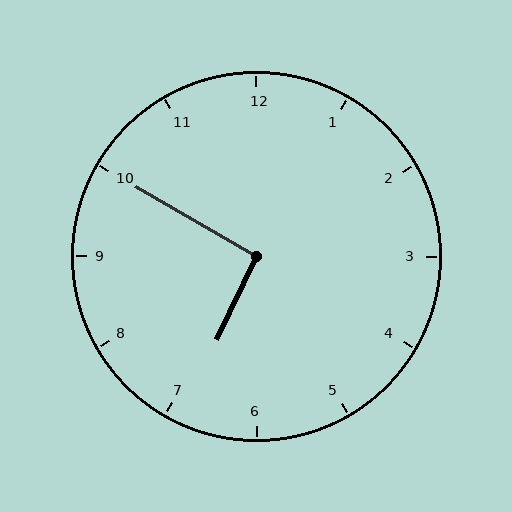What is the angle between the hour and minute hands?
Approximately 95 degrees.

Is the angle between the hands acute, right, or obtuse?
It is right.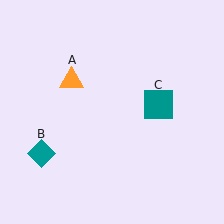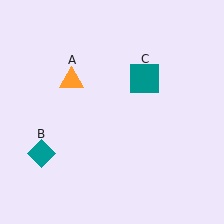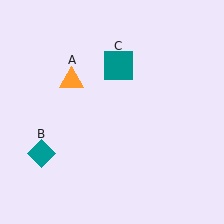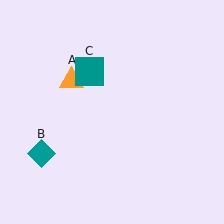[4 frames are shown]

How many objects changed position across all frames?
1 object changed position: teal square (object C).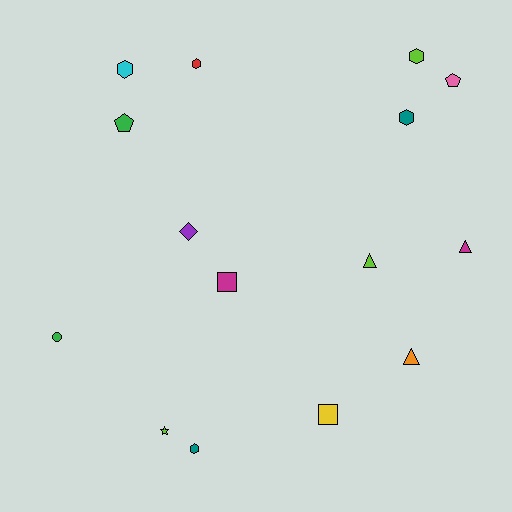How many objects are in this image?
There are 15 objects.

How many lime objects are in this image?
There are 3 lime objects.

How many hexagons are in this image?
There are 5 hexagons.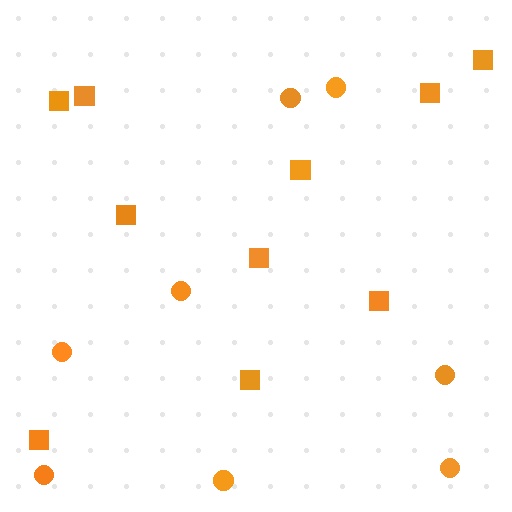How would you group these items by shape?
There are 2 groups: one group of squares (10) and one group of circles (8).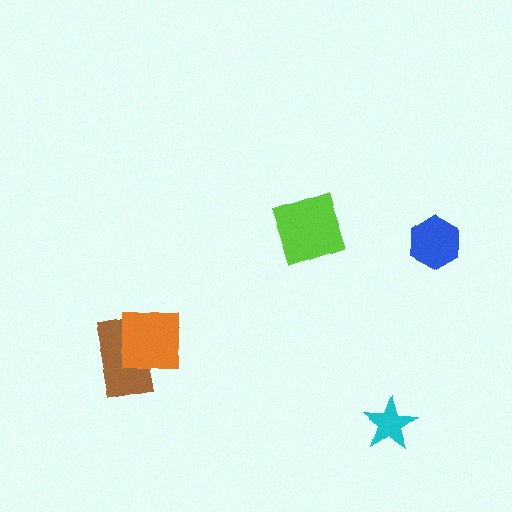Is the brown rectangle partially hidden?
Yes, it is partially covered by another shape.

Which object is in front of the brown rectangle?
The orange square is in front of the brown rectangle.